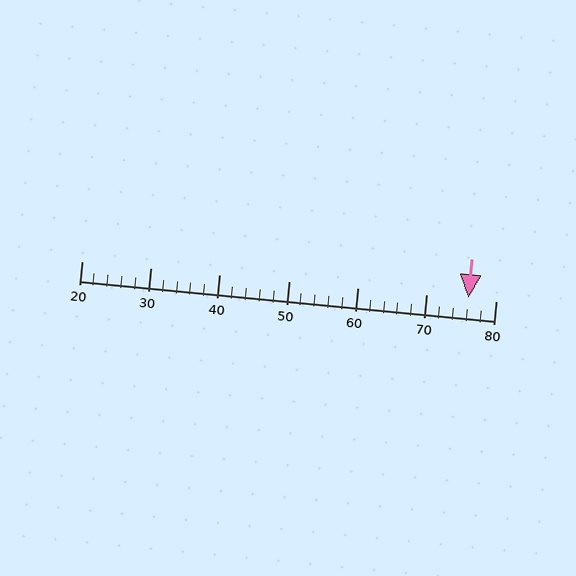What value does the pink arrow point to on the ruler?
The pink arrow points to approximately 76.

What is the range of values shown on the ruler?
The ruler shows values from 20 to 80.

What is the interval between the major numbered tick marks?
The major tick marks are spaced 10 units apart.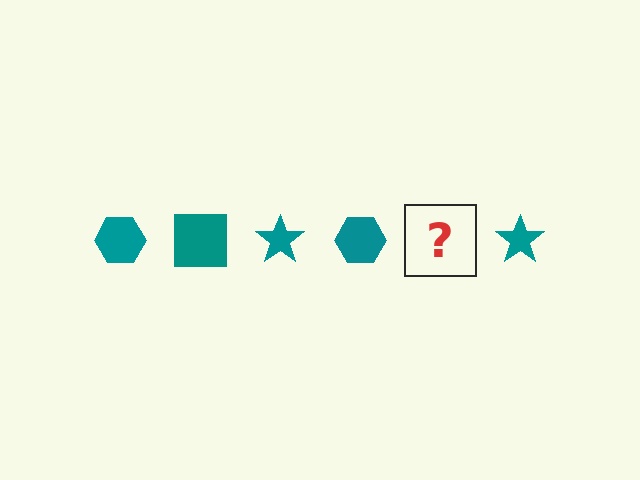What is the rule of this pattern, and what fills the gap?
The rule is that the pattern cycles through hexagon, square, star shapes in teal. The gap should be filled with a teal square.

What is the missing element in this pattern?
The missing element is a teal square.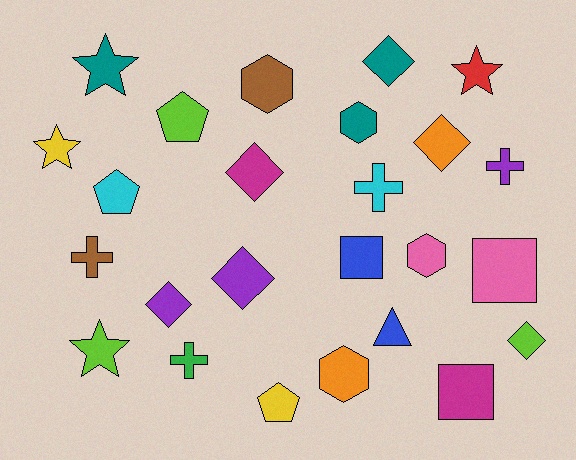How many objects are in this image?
There are 25 objects.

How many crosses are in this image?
There are 4 crosses.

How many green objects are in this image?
There is 1 green object.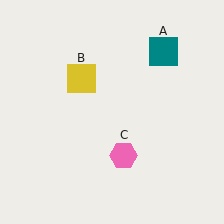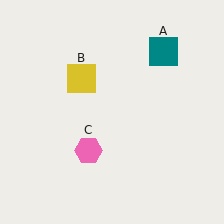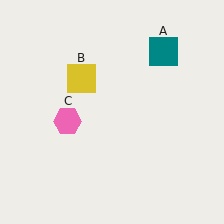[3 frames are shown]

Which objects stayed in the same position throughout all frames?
Teal square (object A) and yellow square (object B) remained stationary.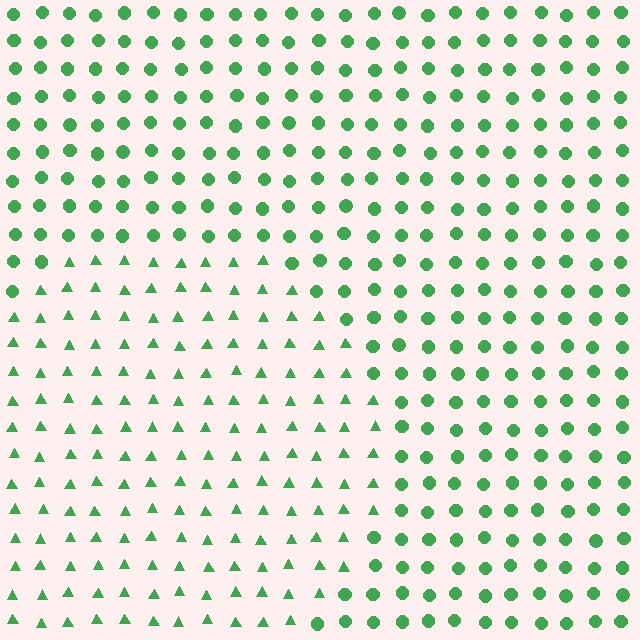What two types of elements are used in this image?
The image uses triangles inside the circle region and circles outside it.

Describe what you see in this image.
The image is filled with small green elements arranged in a uniform grid. A circle-shaped region contains triangles, while the surrounding area contains circles. The boundary is defined purely by the change in element shape.